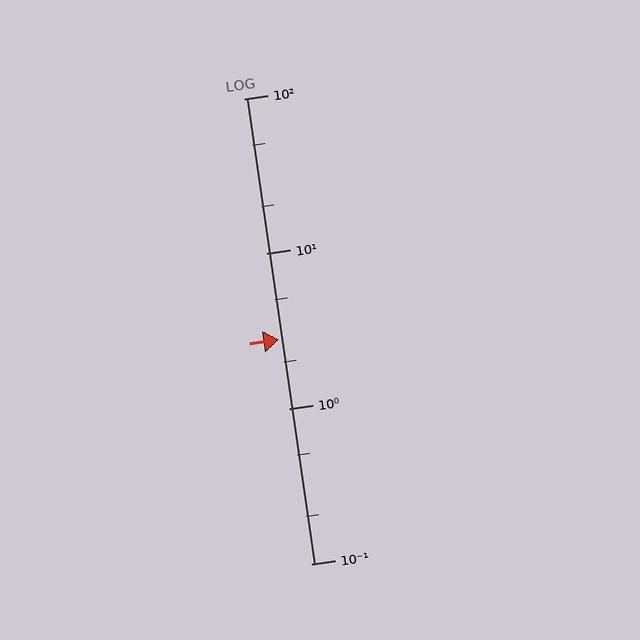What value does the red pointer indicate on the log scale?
The pointer indicates approximately 2.8.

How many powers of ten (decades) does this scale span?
The scale spans 3 decades, from 0.1 to 100.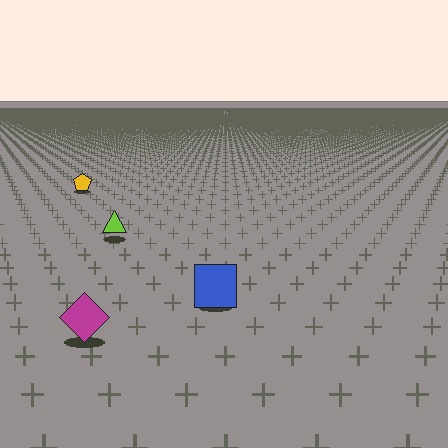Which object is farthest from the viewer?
The yellow pentagon is farthest from the viewer. It appears smaller and the ground texture around it is denser.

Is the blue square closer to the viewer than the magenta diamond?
No. The magenta diamond is closer — you can tell from the texture gradient: the ground texture is coarser near it.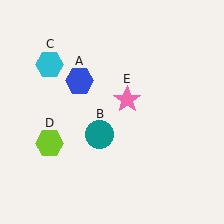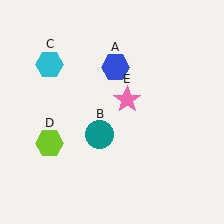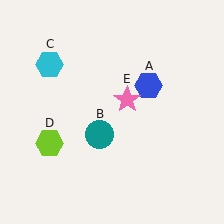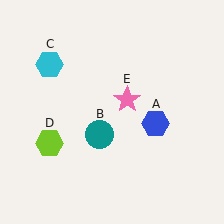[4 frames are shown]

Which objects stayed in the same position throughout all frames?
Teal circle (object B) and cyan hexagon (object C) and lime hexagon (object D) and pink star (object E) remained stationary.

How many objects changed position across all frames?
1 object changed position: blue hexagon (object A).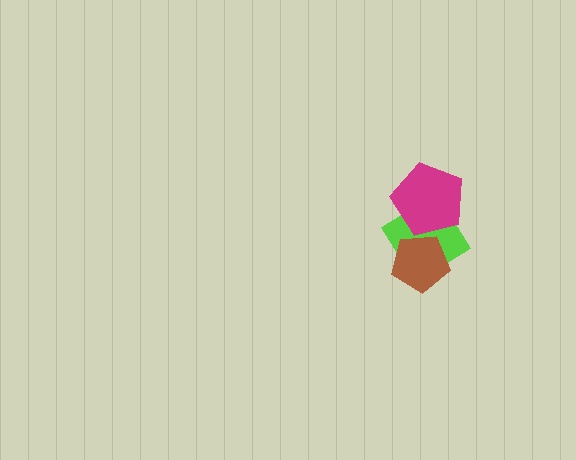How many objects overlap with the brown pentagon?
1 object overlaps with the brown pentagon.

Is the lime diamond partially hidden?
Yes, it is partially covered by another shape.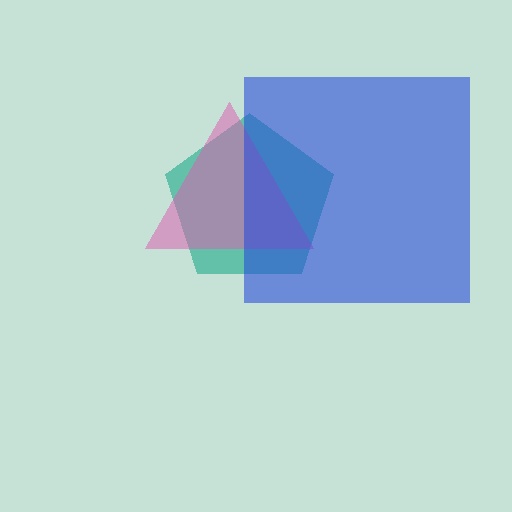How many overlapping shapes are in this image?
There are 3 overlapping shapes in the image.